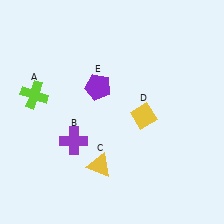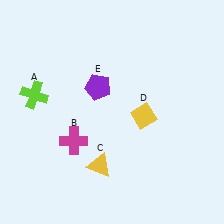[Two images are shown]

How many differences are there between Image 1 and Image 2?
There is 1 difference between the two images.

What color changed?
The cross (B) changed from purple in Image 1 to magenta in Image 2.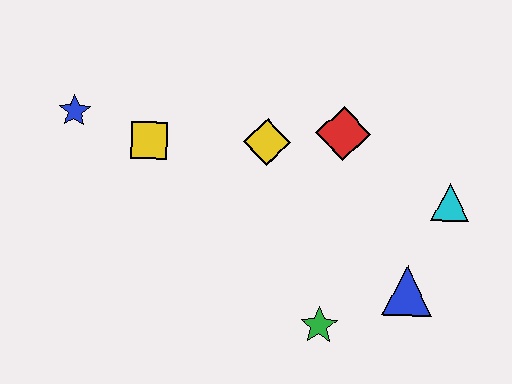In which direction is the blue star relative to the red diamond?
The blue star is to the left of the red diamond.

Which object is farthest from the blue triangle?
The blue star is farthest from the blue triangle.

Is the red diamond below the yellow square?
No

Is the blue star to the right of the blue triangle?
No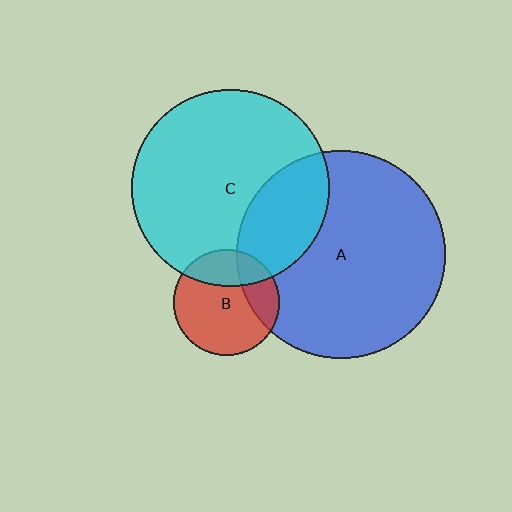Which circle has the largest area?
Circle A (blue).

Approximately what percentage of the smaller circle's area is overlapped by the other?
Approximately 25%.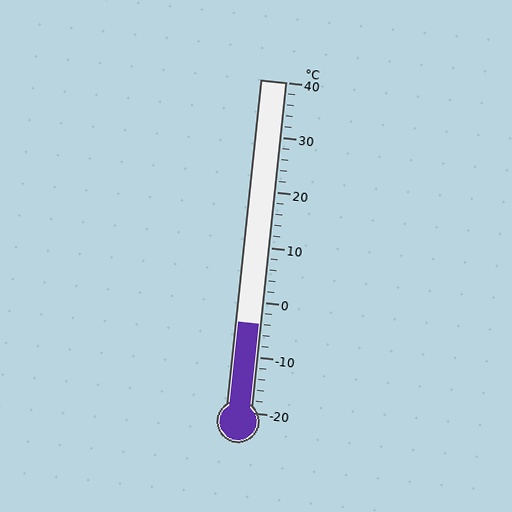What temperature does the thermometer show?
The thermometer shows approximately -4°C.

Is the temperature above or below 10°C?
The temperature is below 10°C.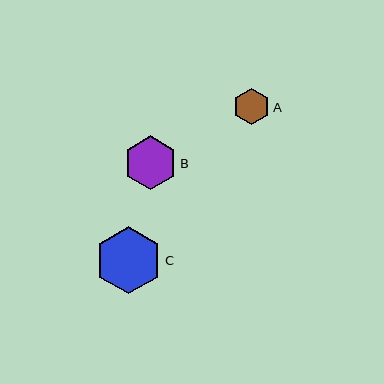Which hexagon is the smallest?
Hexagon A is the smallest with a size of approximately 36 pixels.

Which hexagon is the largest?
Hexagon C is the largest with a size of approximately 67 pixels.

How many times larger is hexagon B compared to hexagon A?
Hexagon B is approximately 1.5 times the size of hexagon A.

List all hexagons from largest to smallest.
From largest to smallest: C, B, A.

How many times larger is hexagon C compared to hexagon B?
Hexagon C is approximately 1.2 times the size of hexagon B.